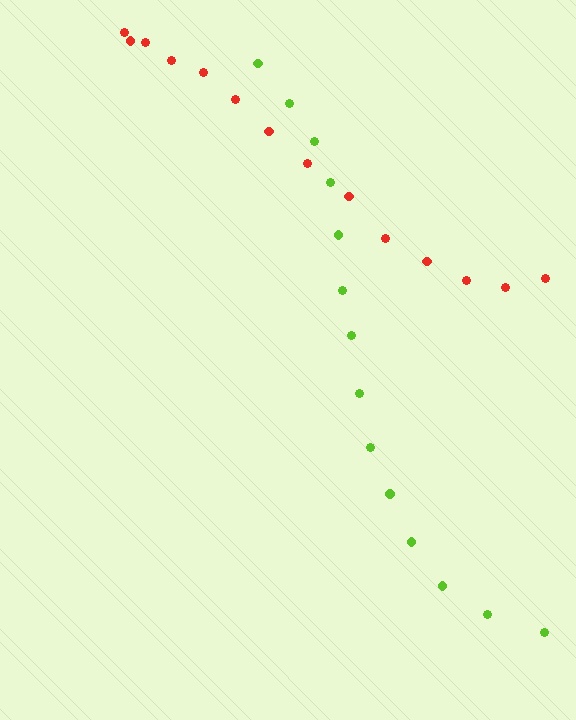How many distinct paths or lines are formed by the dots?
There are 2 distinct paths.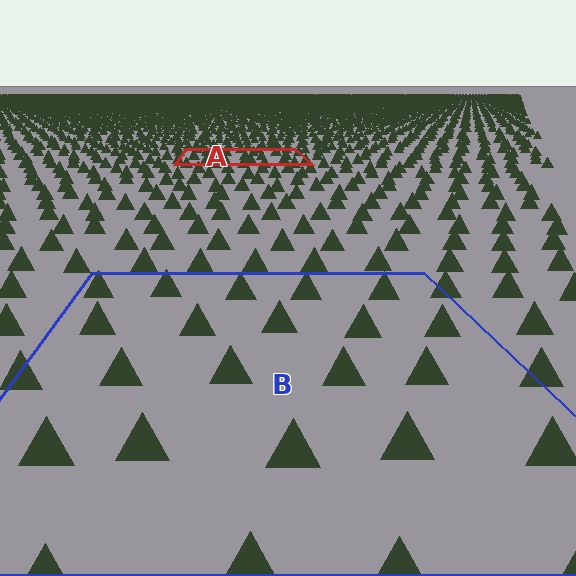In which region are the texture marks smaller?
The texture marks are smaller in region A, because it is farther away.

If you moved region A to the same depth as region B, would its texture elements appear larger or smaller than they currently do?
They would appear larger. At a closer depth, the same texture elements are projected at a bigger on-screen size.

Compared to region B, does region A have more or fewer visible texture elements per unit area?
Region A has more texture elements per unit area — they are packed more densely because it is farther away.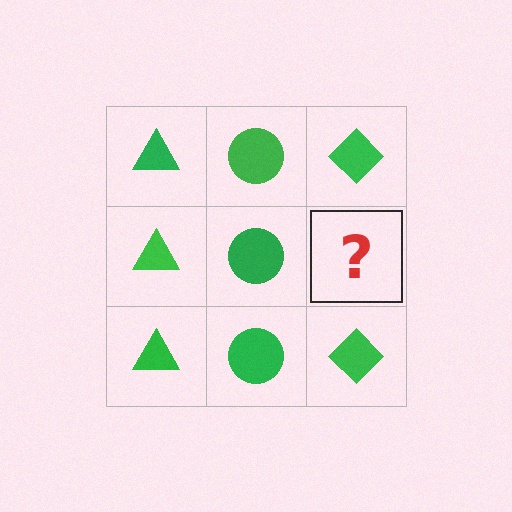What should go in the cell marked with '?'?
The missing cell should contain a green diamond.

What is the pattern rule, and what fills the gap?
The rule is that each column has a consistent shape. The gap should be filled with a green diamond.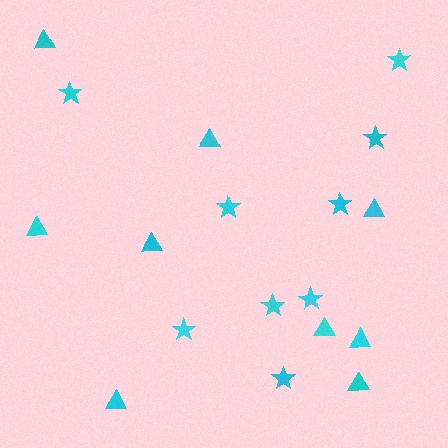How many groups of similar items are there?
There are 2 groups: one group of triangles (9) and one group of stars (9).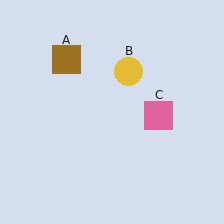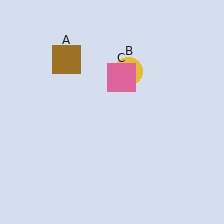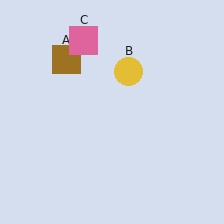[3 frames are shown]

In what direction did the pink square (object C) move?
The pink square (object C) moved up and to the left.